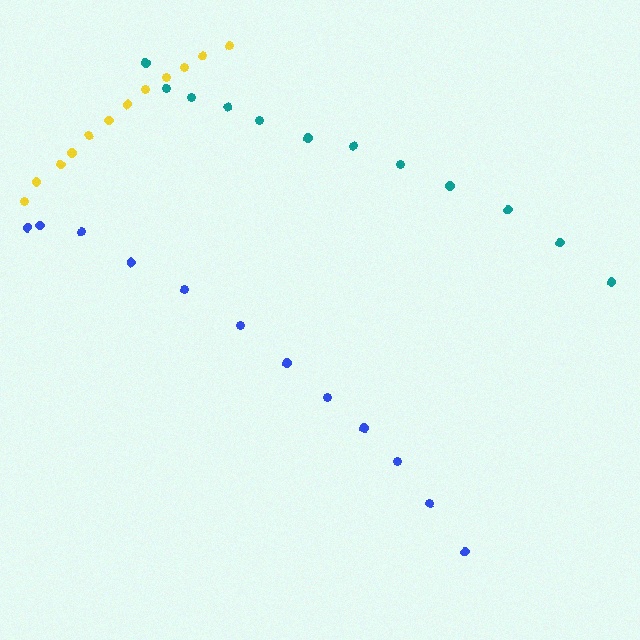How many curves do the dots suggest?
There are 3 distinct paths.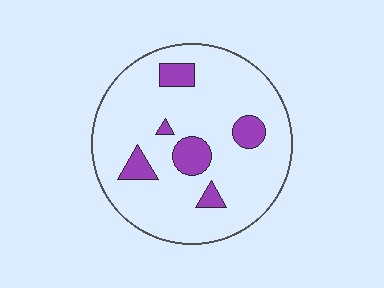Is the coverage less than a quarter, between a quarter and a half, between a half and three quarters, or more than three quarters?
Less than a quarter.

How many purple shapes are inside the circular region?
6.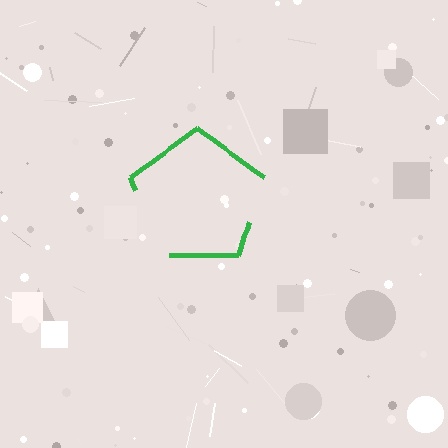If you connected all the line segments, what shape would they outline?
They would outline a pentagon.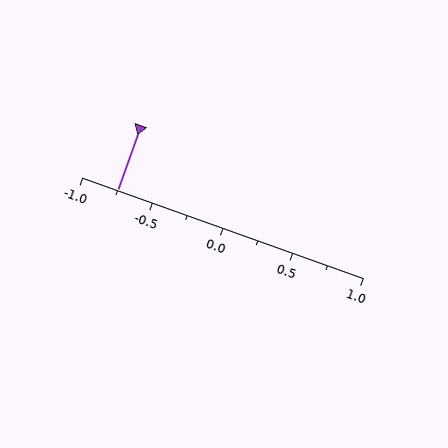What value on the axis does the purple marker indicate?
The marker indicates approximately -0.75.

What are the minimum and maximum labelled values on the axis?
The axis runs from -1.0 to 1.0.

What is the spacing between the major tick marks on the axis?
The major ticks are spaced 0.5 apart.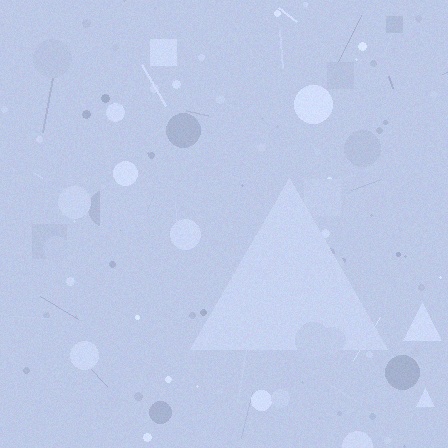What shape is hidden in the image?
A triangle is hidden in the image.